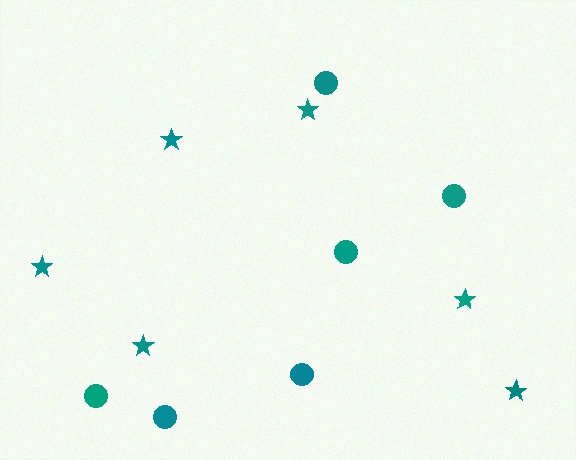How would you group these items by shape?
There are 2 groups: one group of circles (6) and one group of stars (6).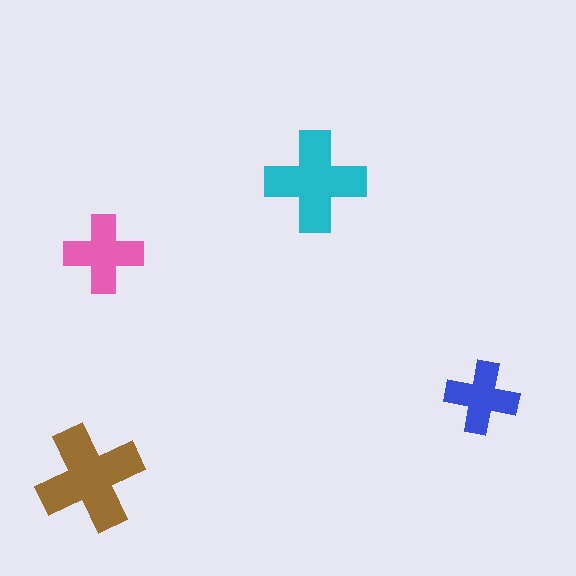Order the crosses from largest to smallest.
the brown one, the cyan one, the pink one, the blue one.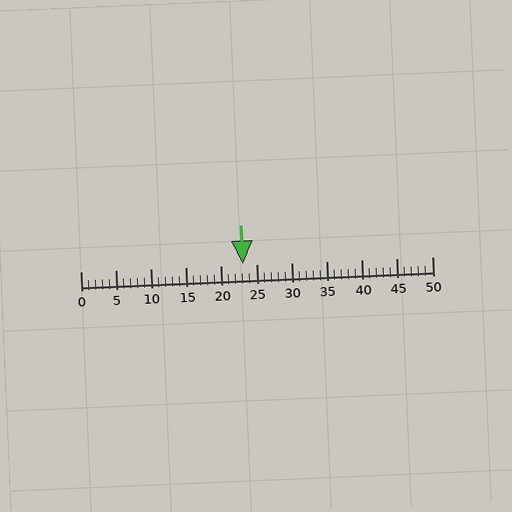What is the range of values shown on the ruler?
The ruler shows values from 0 to 50.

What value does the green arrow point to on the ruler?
The green arrow points to approximately 23.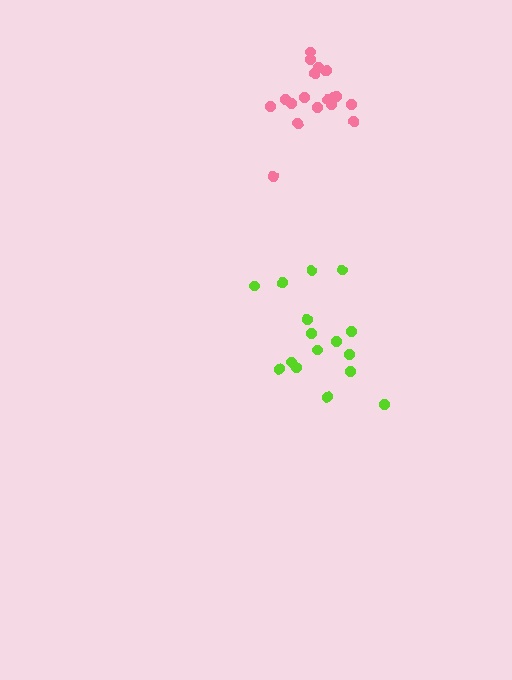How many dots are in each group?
Group 1: 16 dots, Group 2: 18 dots (34 total).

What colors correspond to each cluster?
The clusters are colored: lime, pink.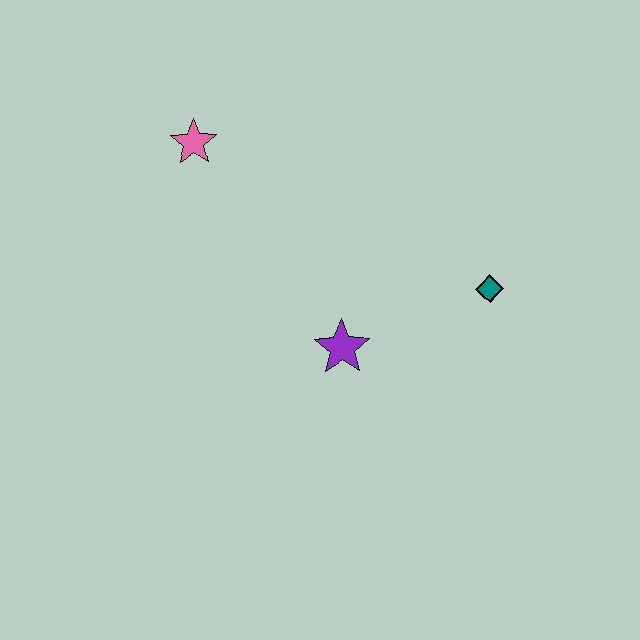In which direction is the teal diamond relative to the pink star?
The teal diamond is to the right of the pink star.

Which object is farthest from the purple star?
The pink star is farthest from the purple star.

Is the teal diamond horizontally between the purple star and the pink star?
No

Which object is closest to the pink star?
The purple star is closest to the pink star.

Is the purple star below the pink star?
Yes